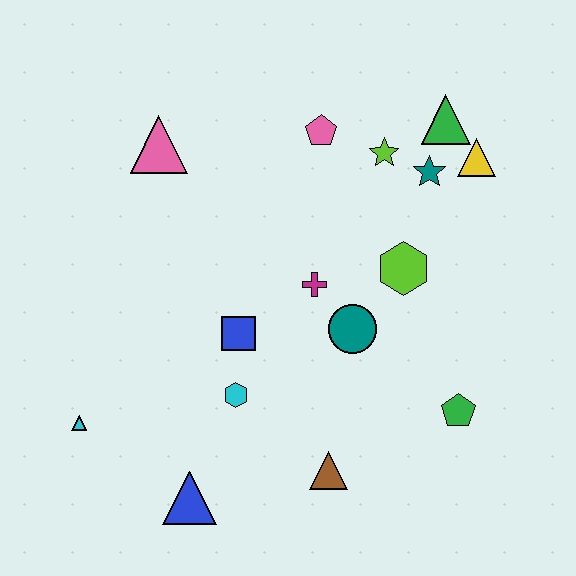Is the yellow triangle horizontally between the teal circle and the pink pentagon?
No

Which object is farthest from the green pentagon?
The pink triangle is farthest from the green pentagon.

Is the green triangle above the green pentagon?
Yes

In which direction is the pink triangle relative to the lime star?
The pink triangle is to the left of the lime star.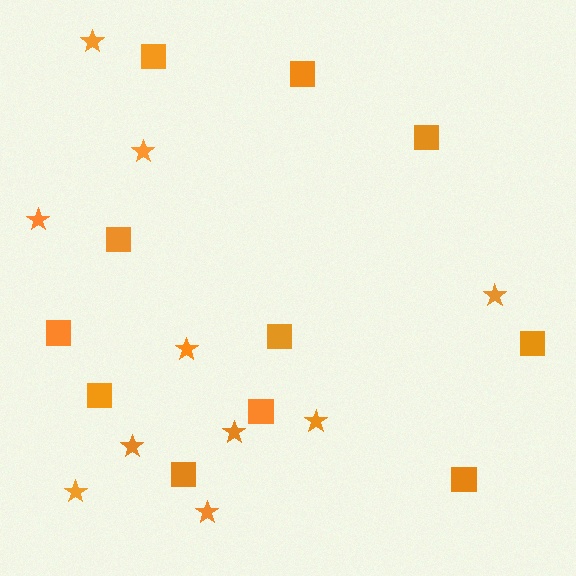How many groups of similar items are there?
There are 2 groups: one group of stars (10) and one group of squares (11).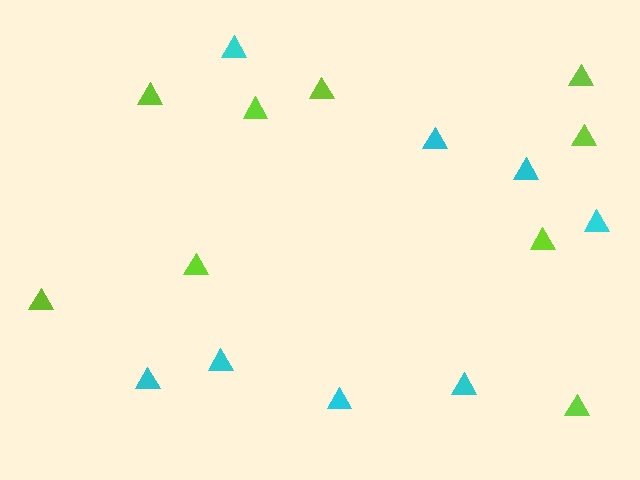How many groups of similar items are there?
There are 2 groups: one group of cyan triangles (8) and one group of lime triangles (9).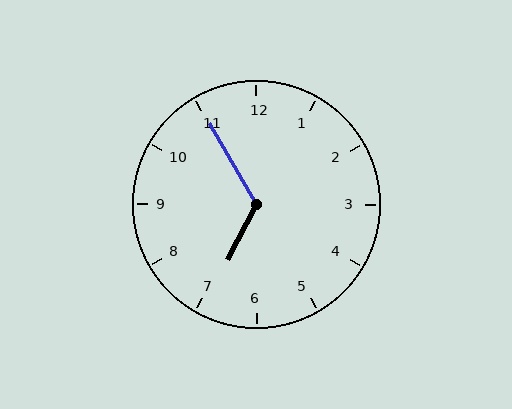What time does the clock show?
6:55.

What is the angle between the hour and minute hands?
Approximately 122 degrees.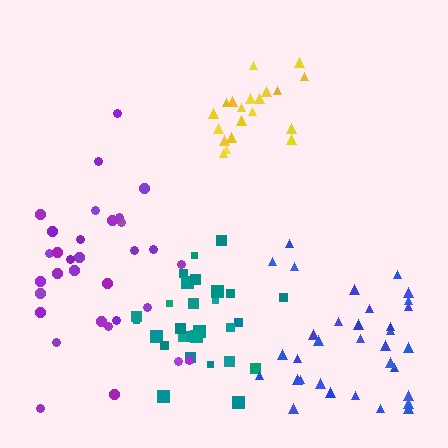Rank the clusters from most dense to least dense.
yellow, teal, blue, purple.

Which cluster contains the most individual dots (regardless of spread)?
Blue (35).